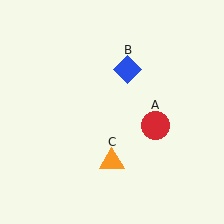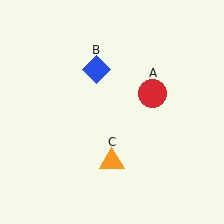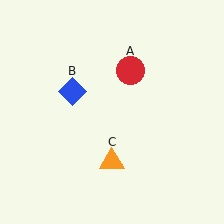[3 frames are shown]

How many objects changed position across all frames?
2 objects changed position: red circle (object A), blue diamond (object B).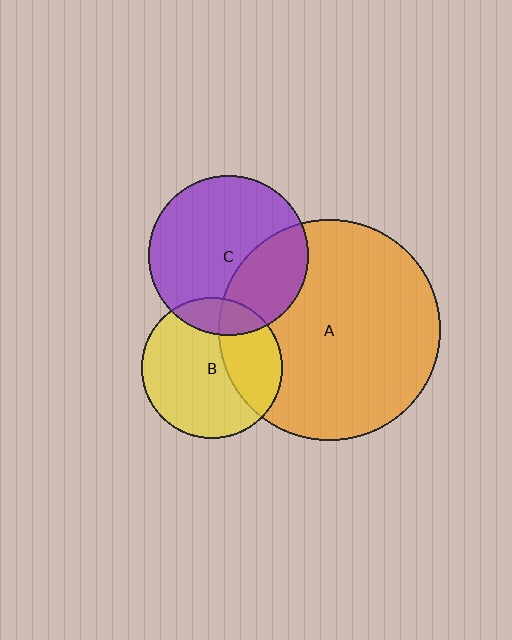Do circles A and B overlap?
Yes.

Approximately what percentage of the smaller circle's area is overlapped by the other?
Approximately 35%.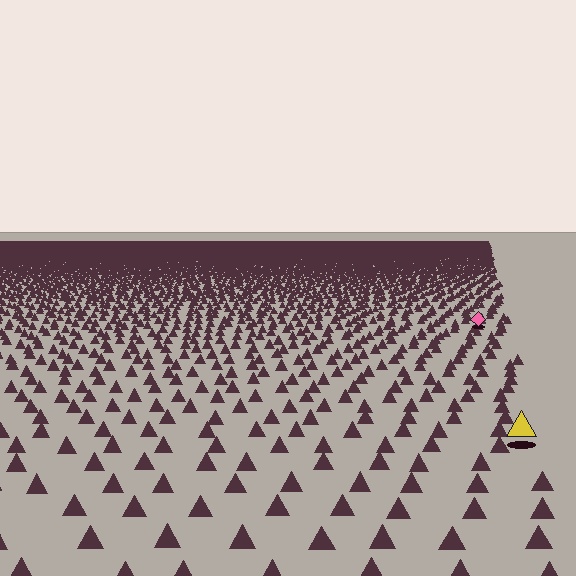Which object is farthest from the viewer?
The pink diamond is farthest from the viewer. It appears smaller and the ground texture around it is denser.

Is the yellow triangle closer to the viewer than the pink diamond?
Yes. The yellow triangle is closer — you can tell from the texture gradient: the ground texture is coarser near it.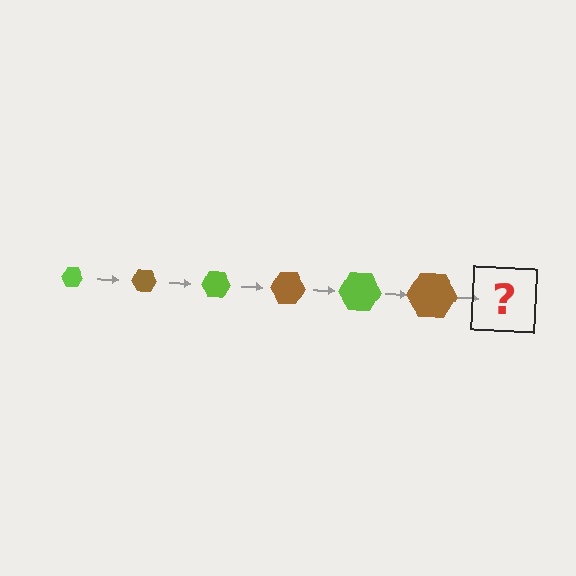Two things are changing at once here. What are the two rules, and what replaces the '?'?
The two rules are that the hexagon grows larger each step and the color cycles through lime and brown. The '?' should be a lime hexagon, larger than the previous one.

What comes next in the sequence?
The next element should be a lime hexagon, larger than the previous one.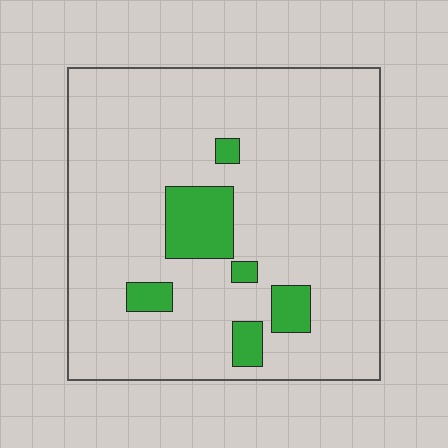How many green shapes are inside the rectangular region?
6.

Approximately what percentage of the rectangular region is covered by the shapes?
Approximately 10%.